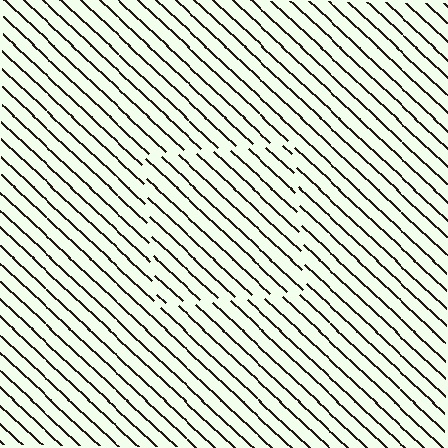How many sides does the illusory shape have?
4 sides — the line-ends trace a square.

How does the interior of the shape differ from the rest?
The interior of the shape contains the same grating, shifted by half a period — the contour is defined by the phase discontinuity where line-ends from the inner and outer gratings abut.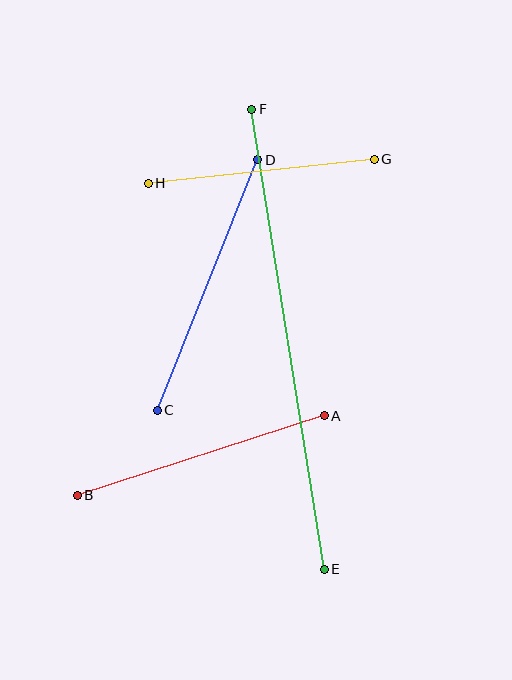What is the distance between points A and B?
The distance is approximately 259 pixels.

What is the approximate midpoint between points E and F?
The midpoint is at approximately (288, 339) pixels.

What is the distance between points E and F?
The distance is approximately 466 pixels.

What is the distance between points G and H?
The distance is approximately 227 pixels.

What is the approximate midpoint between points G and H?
The midpoint is at approximately (261, 171) pixels.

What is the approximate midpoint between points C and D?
The midpoint is at approximately (207, 285) pixels.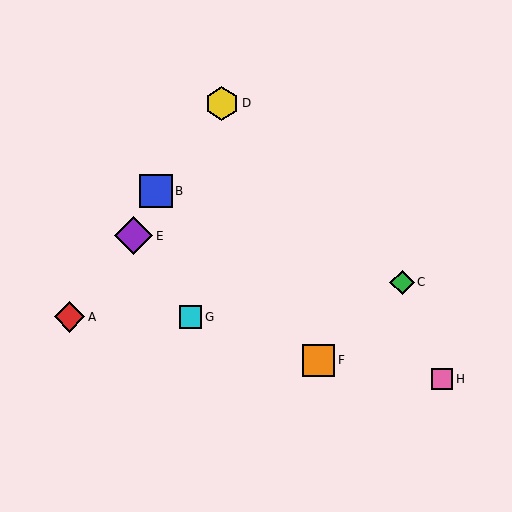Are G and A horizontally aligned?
Yes, both are at y≈317.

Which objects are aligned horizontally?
Objects A, G are aligned horizontally.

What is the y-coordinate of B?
Object B is at y≈191.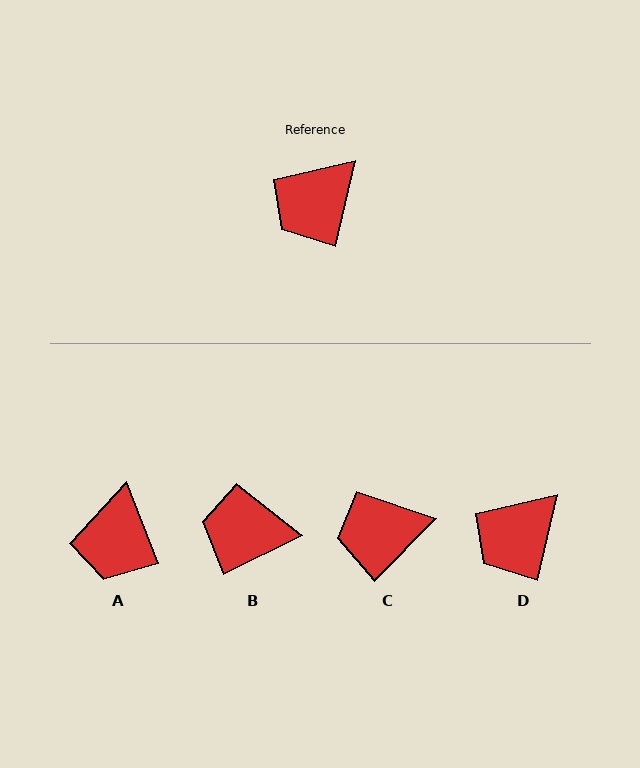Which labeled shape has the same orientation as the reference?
D.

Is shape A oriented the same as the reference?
No, it is off by about 34 degrees.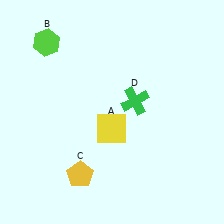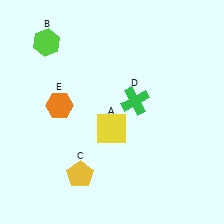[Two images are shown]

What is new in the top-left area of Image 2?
An orange hexagon (E) was added in the top-left area of Image 2.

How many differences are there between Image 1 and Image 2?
There is 1 difference between the two images.